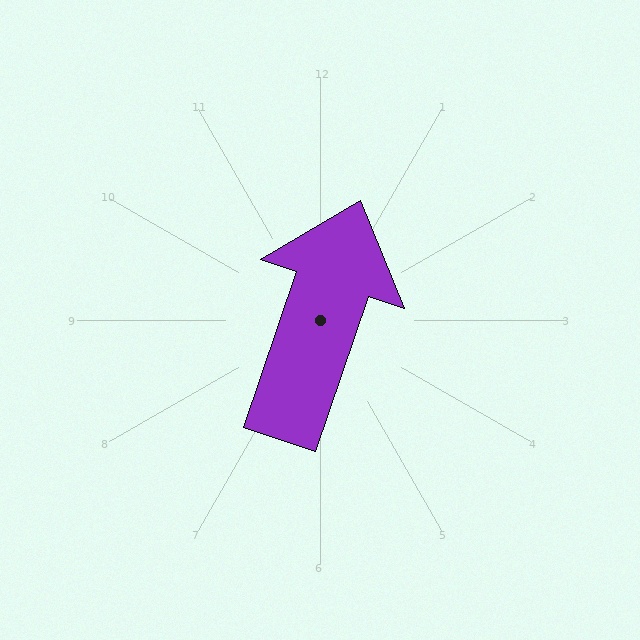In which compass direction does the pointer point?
North.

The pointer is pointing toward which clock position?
Roughly 1 o'clock.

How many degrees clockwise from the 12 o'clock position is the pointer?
Approximately 19 degrees.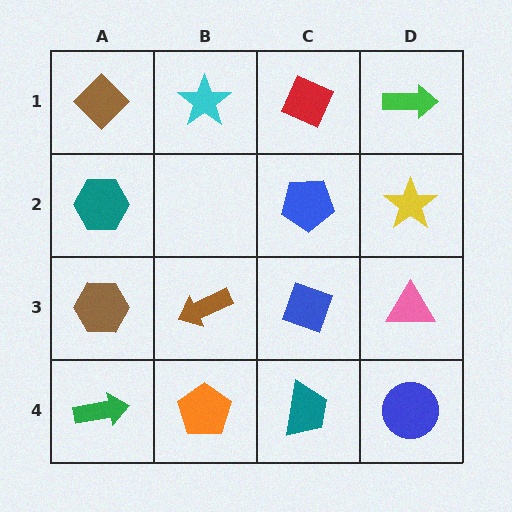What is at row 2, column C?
A blue pentagon.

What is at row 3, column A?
A brown hexagon.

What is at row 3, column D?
A pink triangle.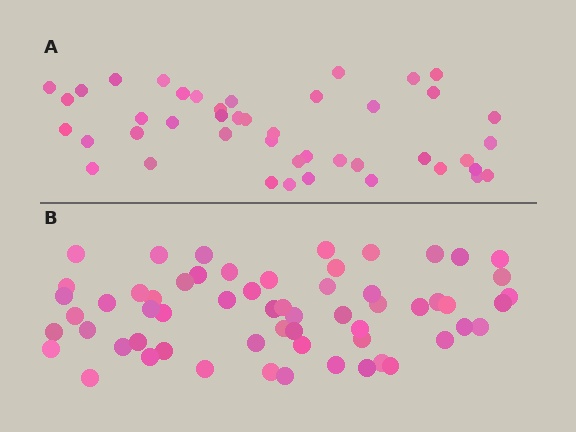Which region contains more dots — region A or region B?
Region B (the bottom region) has more dots.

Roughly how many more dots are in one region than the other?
Region B has approximately 15 more dots than region A.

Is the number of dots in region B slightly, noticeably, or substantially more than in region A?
Region B has noticeably more, but not dramatically so. The ratio is roughly 1.4 to 1.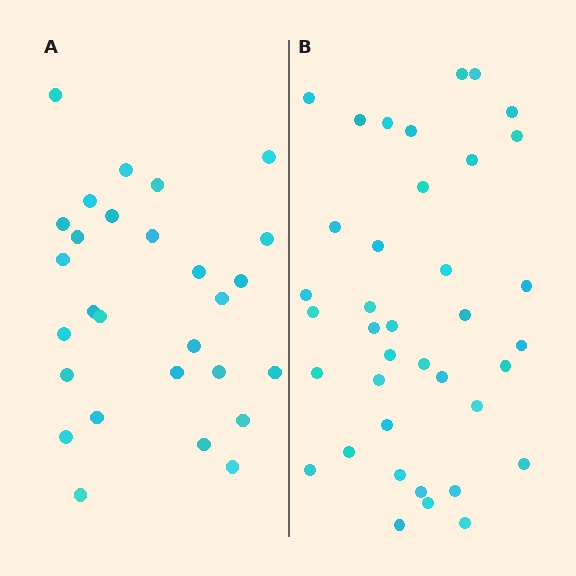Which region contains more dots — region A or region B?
Region B (the right region) has more dots.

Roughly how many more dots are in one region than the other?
Region B has roughly 10 or so more dots than region A.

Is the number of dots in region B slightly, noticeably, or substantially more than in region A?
Region B has noticeably more, but not dramatically so. The ratio is roughly 1.4 to 1.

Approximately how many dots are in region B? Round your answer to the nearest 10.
About 40 dots. (The exact count is 38, which rounds to 40.)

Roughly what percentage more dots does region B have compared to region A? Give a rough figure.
About 35% more.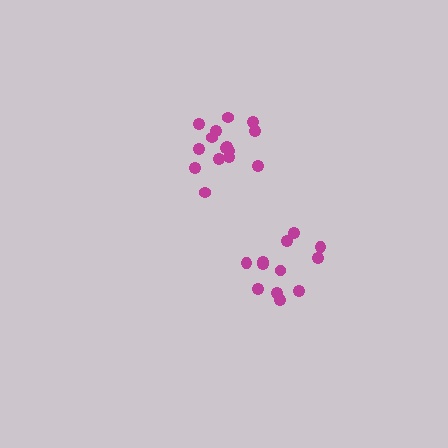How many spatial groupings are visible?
There are 2 spatial groupings.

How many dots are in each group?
Group 1: 15 dots, Group 2: 12 dots (27 total).